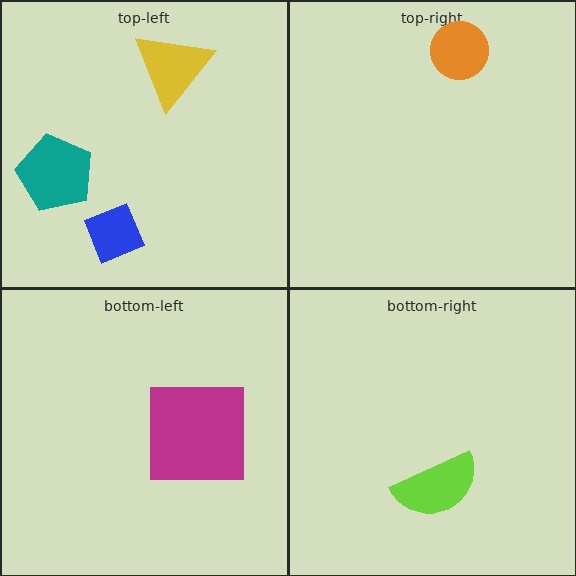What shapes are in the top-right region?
The orange circle.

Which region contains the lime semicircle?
The bottom-right region.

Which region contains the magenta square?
The bottom-left region.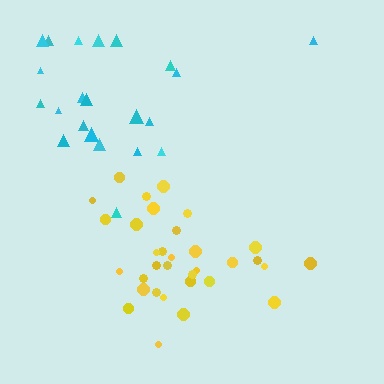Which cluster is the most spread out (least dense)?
Cyan.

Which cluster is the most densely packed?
Yellow.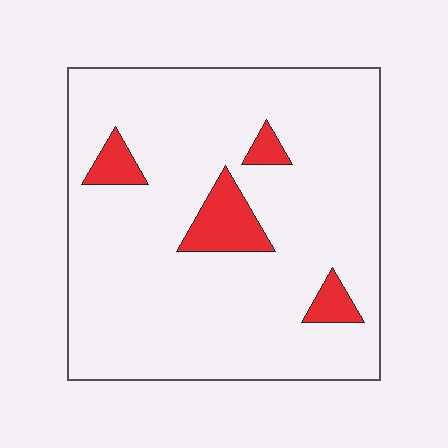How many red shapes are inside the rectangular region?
4.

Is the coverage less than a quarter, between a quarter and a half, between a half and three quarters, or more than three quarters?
Less than a quarter.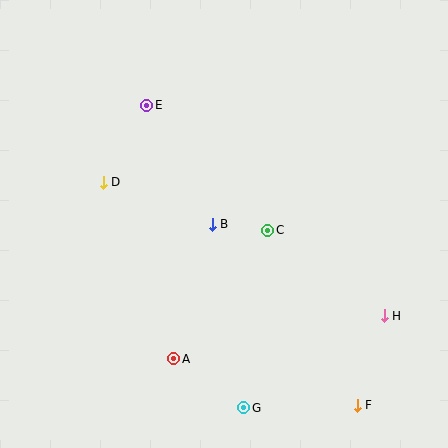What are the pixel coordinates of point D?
Point D is at (103, 182).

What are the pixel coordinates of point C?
Point C is at (268, 230).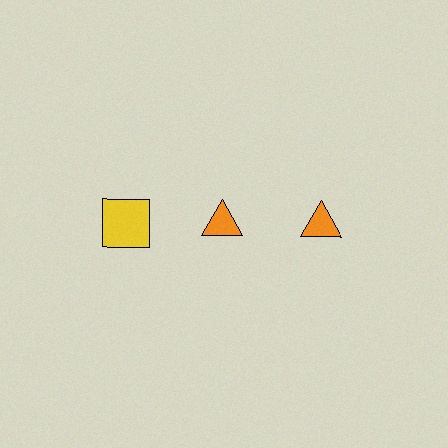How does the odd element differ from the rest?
It differs in both color (yellow instead of orange) and shape (square instead of triangle).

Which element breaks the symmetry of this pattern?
The yellow square in the top row, leftmost column breaks the symmetry. All other shapes are orange triangles.